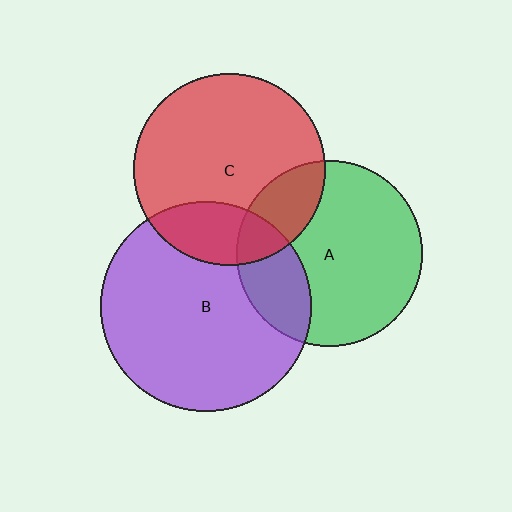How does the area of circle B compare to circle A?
Approximately 1.3 times.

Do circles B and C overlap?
Yes.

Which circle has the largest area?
Circle B (purple).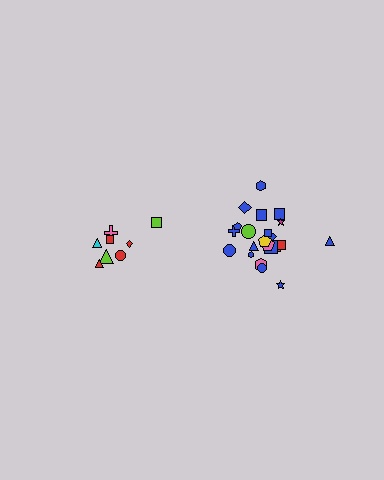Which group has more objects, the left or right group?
The right group.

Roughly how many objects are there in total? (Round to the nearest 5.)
Roughly 30 objects in total.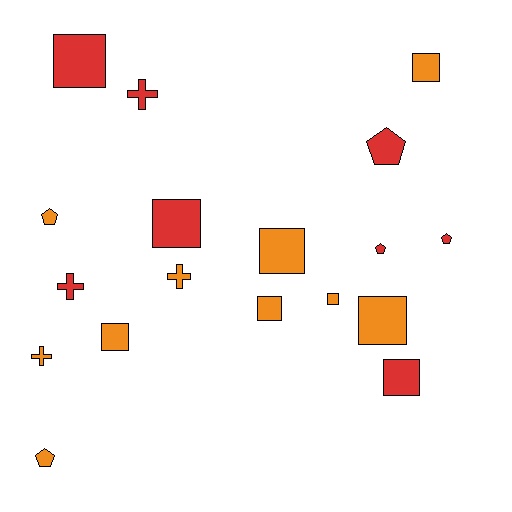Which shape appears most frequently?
Square, with 9 objects.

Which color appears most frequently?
Orange, with 10 objects.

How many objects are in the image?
There are 18 objects.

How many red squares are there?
There are 3 red squares.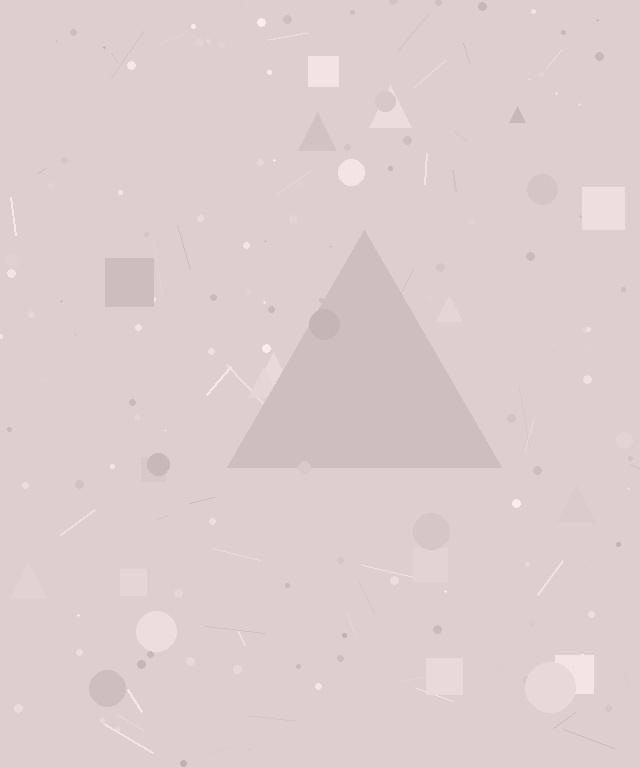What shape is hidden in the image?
A triangle is hidden in the image.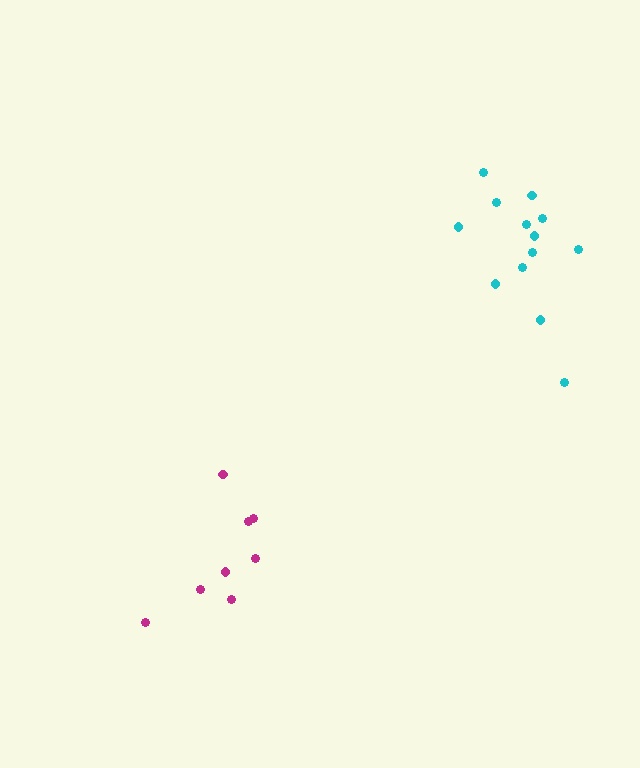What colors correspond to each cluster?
The clusters are colored: cyan, magenta.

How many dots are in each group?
Group 1: 13 dots, Group 2: 8 dots (21 total).